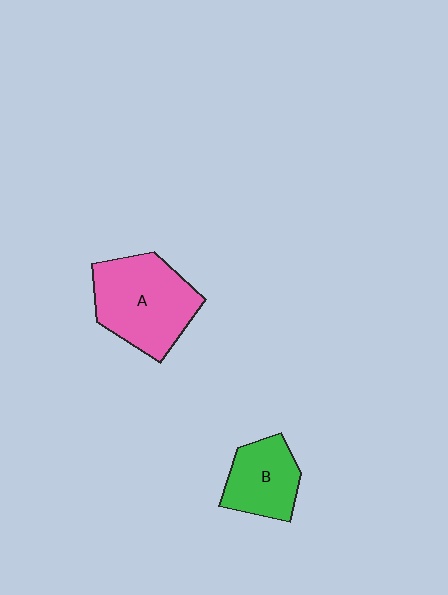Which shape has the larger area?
Shape A (pink).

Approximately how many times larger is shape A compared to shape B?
Approximately 1.6 times.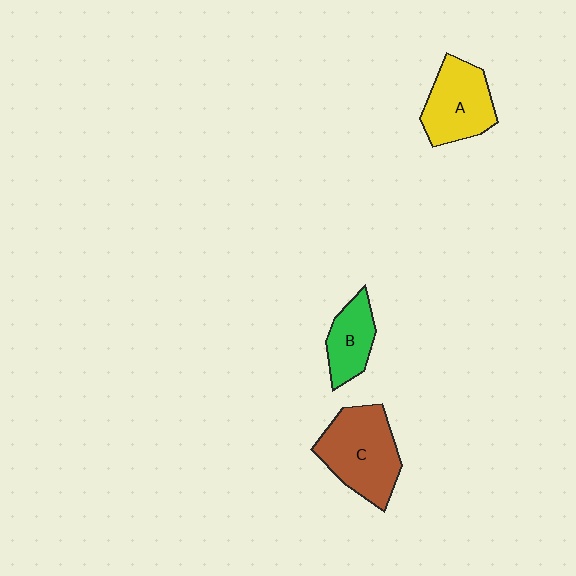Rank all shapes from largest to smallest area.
From largest to smallest: C (brown), A (yellow), B (green).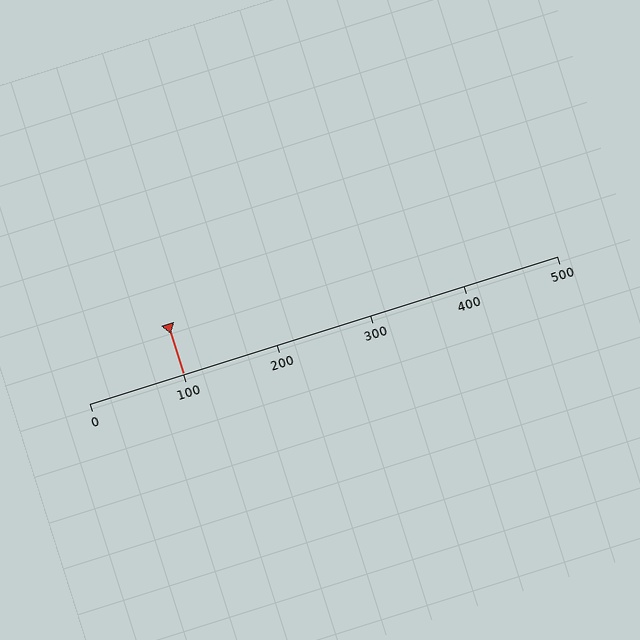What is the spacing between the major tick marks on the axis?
The major ticks are spaced 100 apart.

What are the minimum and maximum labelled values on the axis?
The axis runs from 0 to 500.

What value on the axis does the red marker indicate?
The marker indicates approximately 100.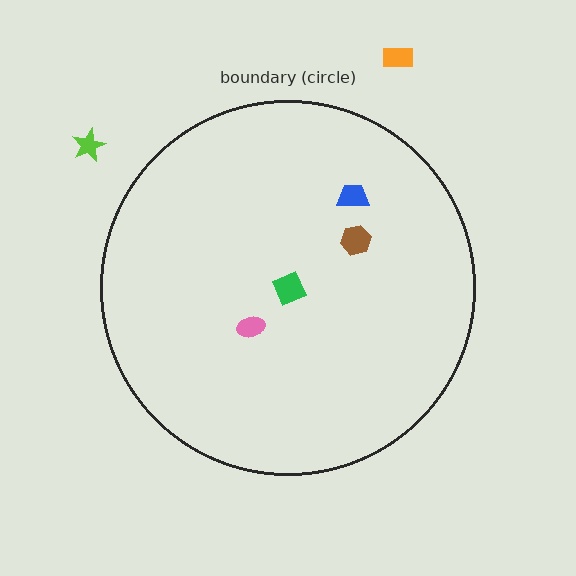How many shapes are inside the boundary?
4 inside, 2 outside.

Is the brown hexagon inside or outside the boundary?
Inside.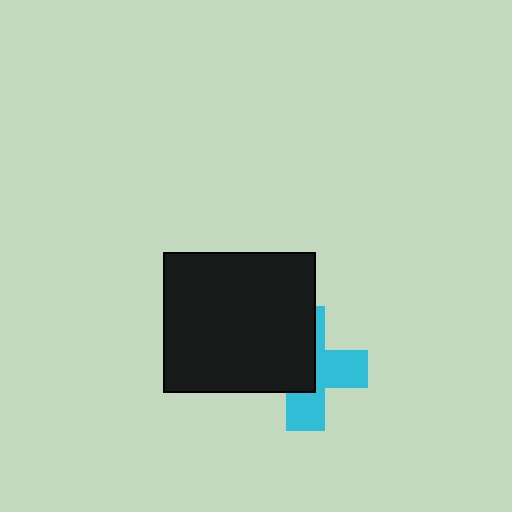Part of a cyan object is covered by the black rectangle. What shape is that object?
It is a cross.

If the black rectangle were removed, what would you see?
You would see the complete cyan cross.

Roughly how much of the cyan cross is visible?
About half of it is visible (roughly 49%).